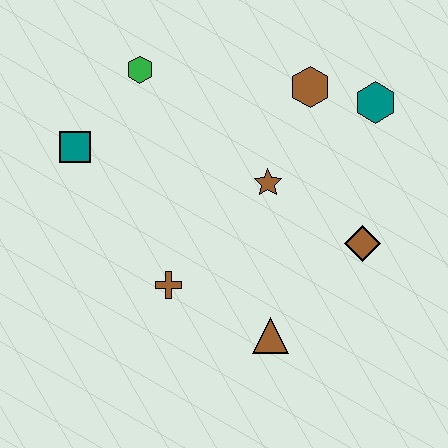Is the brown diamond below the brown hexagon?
Yes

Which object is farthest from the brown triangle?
The green hexagon is farthest from the brown triangle.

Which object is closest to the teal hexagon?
The brown hexagon is closest to the teal hexagon.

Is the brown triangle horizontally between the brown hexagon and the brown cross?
Yes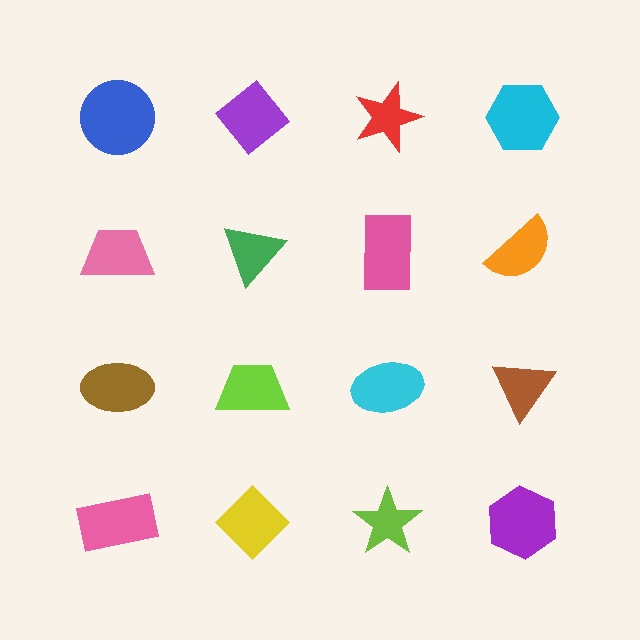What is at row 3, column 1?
A brown ellipse.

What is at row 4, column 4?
A purple hexagon.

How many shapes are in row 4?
4 shapes.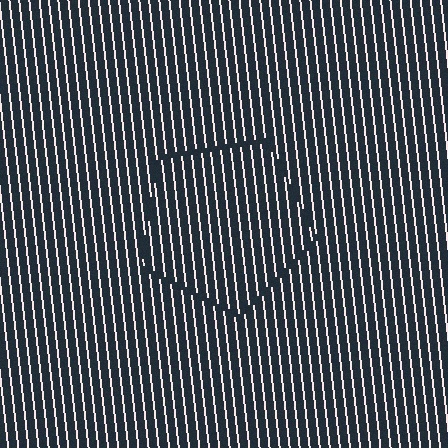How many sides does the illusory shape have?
5 sides — the line-ends trace a pentagon.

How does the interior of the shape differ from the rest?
The interior of the shape contains the same grating, shifted by half a period — the contour is defined by the phase discontinuity where line-ends from the inner and outer gratings abut.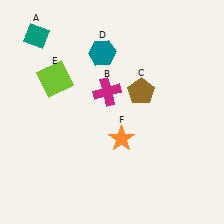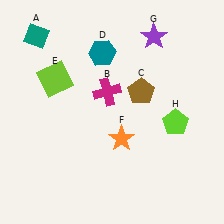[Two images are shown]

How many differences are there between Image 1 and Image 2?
There are 2 differences between the two images.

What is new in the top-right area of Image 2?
A purple star (G) was added in the top-right area of Image 2.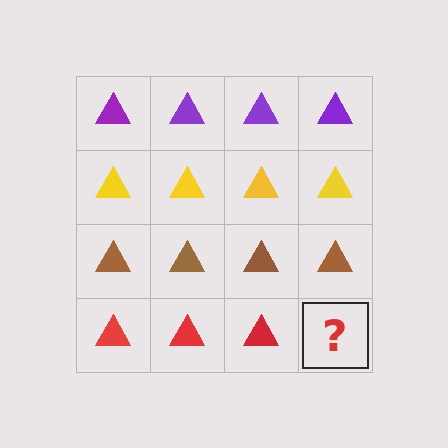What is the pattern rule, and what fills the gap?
The rule is that each row has a consistent color. The gap should be filled with a red triangle.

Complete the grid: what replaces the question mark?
The question mark should be replaced with a red triangle.